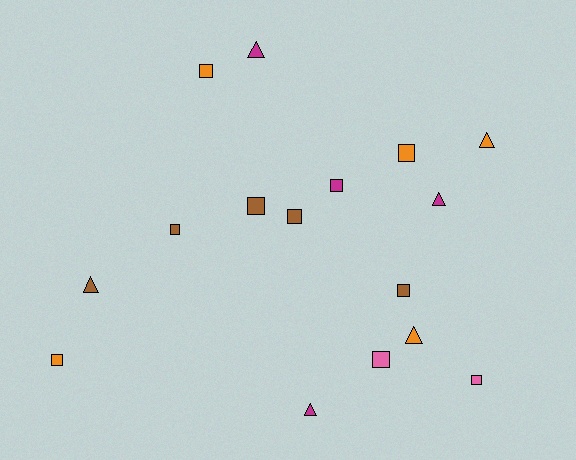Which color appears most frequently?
Orange, with 5 objects.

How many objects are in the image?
There are 16 objects.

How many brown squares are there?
There are 4 brown squares.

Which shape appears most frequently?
Square, with 10 objects.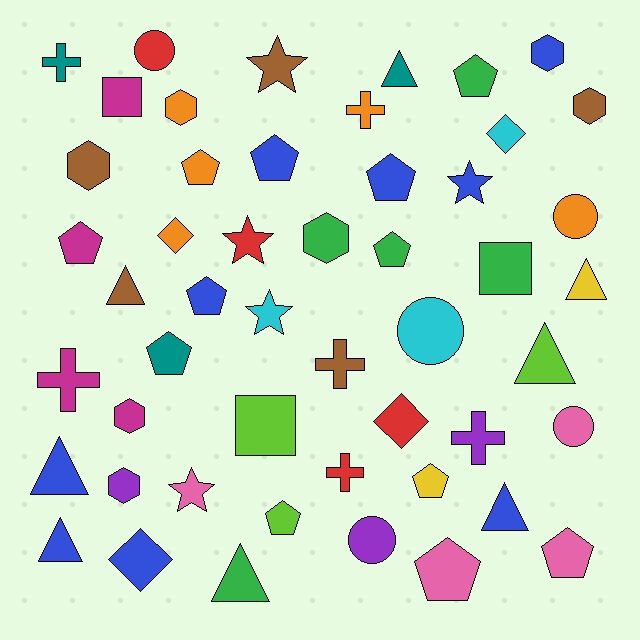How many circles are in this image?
There are 5 circles.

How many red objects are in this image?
There are 4 red objects.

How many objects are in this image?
There are 50 objects.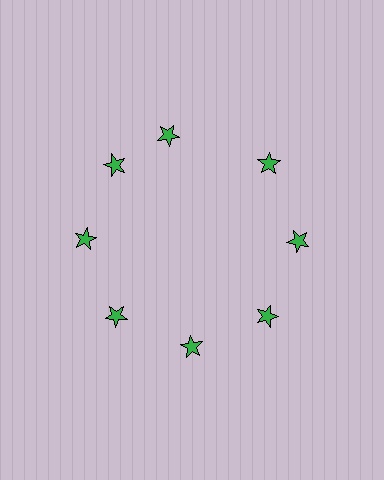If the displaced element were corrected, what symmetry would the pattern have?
It would have 8-fold rotational symmetry — the pattern would map onto itself every 45 degrees.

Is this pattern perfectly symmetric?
No. The 8 green stars are arranged in a ring, but one element near the 12 o'clock position is rotated out of alignment along the ring, breaking the 8-fold rotational symmetry.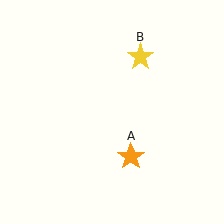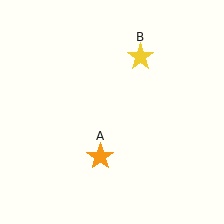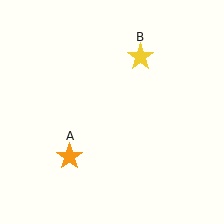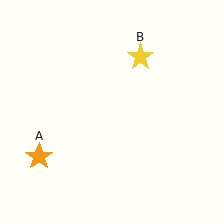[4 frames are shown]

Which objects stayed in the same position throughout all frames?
Yellow star (object B) remained stationary.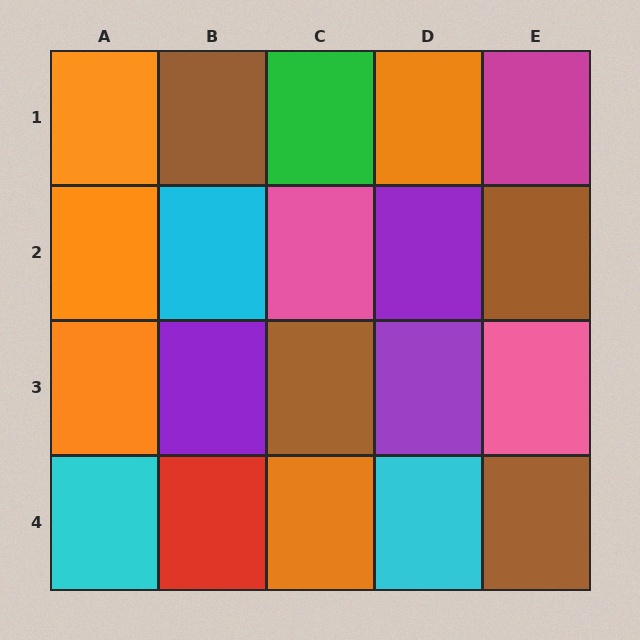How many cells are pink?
2 cells are pink.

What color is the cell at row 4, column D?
Cyan.